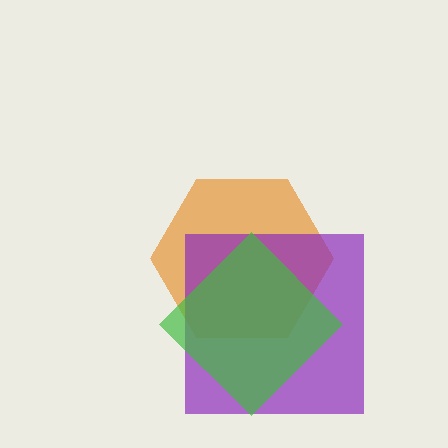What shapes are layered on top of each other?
The layered shapes are: an orange hexagon, a purple square, a green diamond.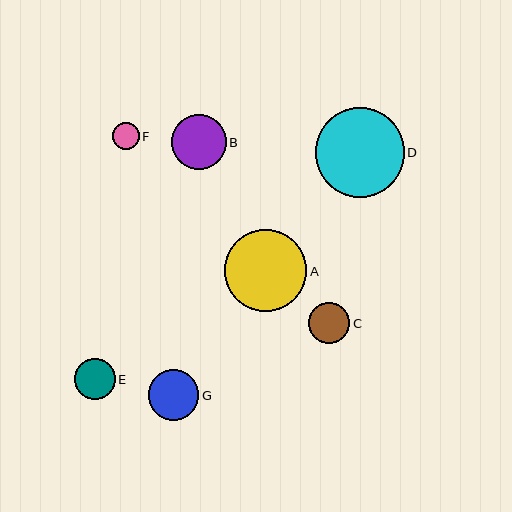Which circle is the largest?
Circle D is the largest with a size of approximately 89 pixels.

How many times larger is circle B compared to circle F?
Circle B is approximately 2.1 times the size of circle F.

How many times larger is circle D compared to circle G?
Circle D is approximately 1.8 times the size of circle G.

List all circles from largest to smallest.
From largest to smallest: D, A, B, G, C, E, F.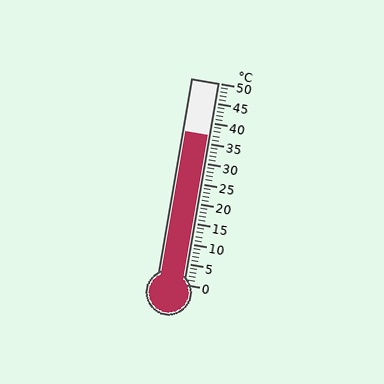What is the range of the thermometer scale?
The thermometer scale ranges from 0°C to 50°C.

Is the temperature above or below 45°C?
The temperature is below 45°C.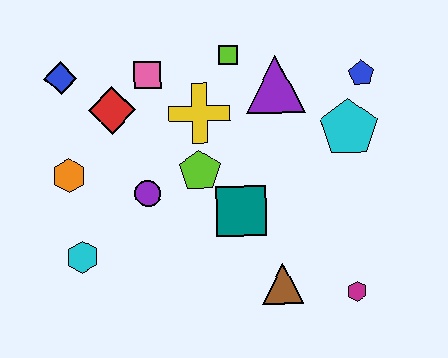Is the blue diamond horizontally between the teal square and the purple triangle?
No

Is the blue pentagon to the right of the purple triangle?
Yes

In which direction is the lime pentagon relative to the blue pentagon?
The lime pentagon is to the left of the blue pentagon.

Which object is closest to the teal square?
The lime pentagon is closest to the teal square.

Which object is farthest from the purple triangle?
The cyan hexagon is farthest from the purple triangle.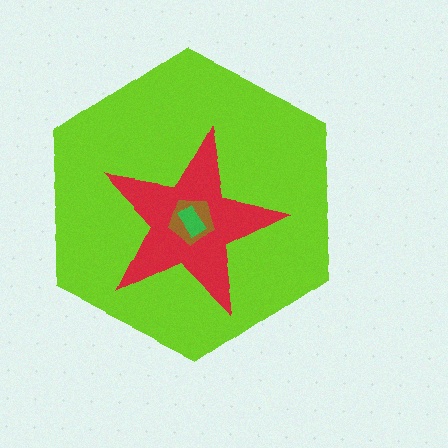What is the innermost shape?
The green rectangle.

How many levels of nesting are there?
4.